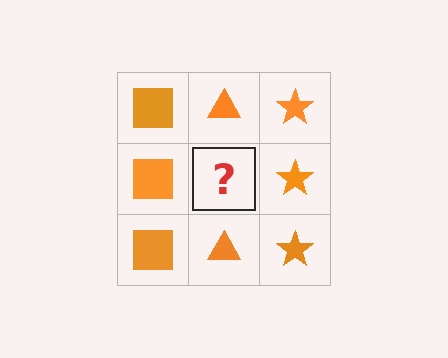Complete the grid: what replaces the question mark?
The question mark should be replaced with an orange triangle.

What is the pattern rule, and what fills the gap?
The rule is that each column has a consistent shape. The gap should be filled with an orange triangle.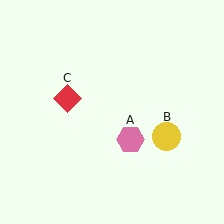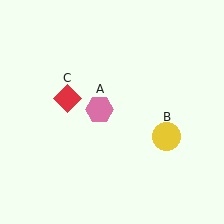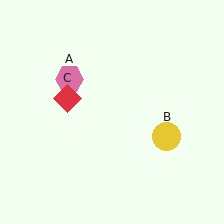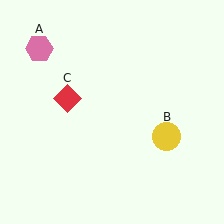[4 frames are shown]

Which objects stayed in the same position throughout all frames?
Yellow circle (object B) and red diamond (object C) remained stationary.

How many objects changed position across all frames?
1 object changed position: pink hexagon (object A).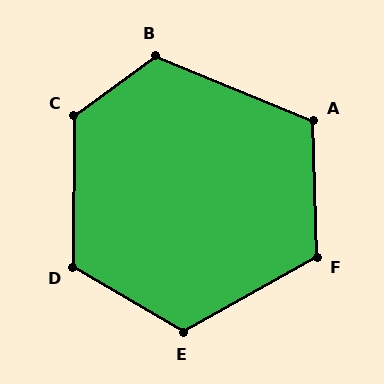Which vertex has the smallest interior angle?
A, at approximately 114 degrees.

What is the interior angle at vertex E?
Approximately 120 degrees (obtuse).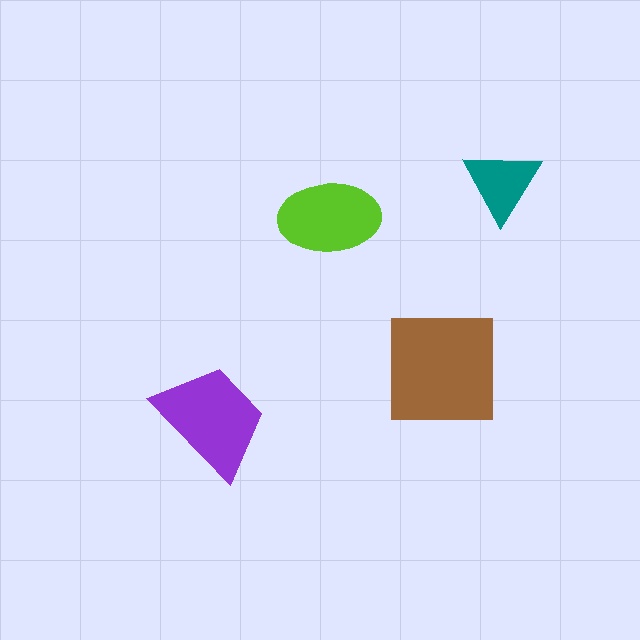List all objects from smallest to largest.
The teal triangle, the lime ellipse, the purple trapezoid, the brown square.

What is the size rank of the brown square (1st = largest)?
1st.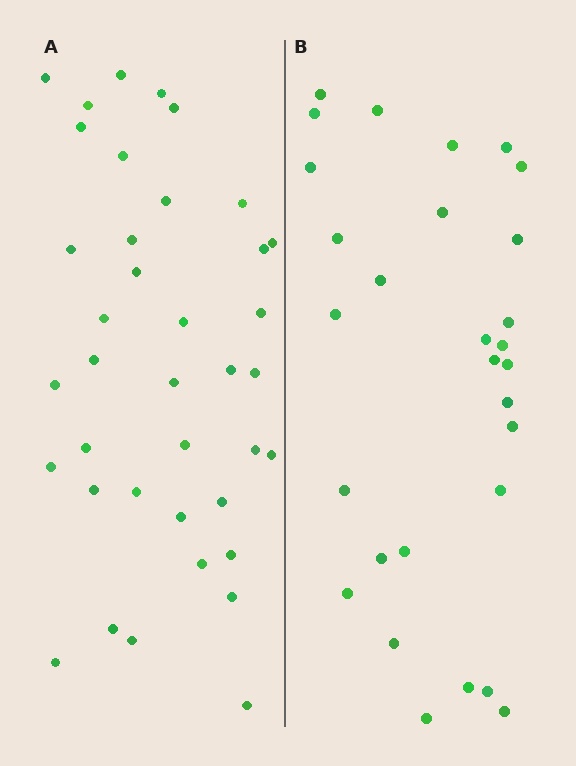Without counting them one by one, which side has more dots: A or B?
Region A (the left region) has more dots.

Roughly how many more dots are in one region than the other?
Region A has roughly 8 or so more dots than region B.